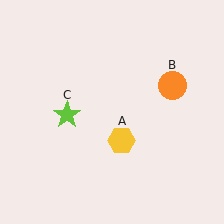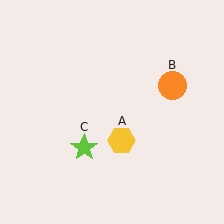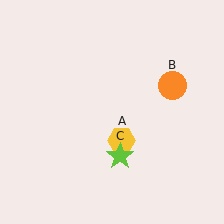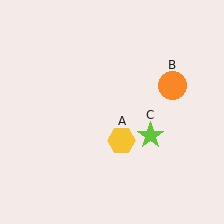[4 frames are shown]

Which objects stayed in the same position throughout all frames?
Yellow hexagon (object A) and orange circle (object B) remained stationary.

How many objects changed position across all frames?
1 object changed position: lime star (object C).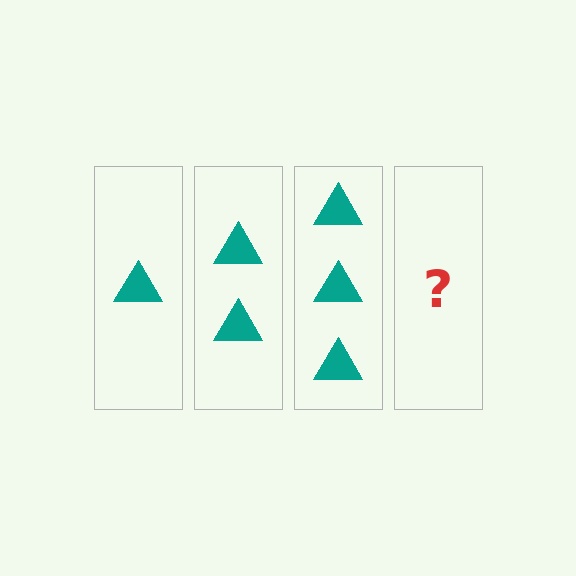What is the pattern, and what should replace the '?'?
The pattern is that each step adds one more triangle. The '?' should be 4 triangles.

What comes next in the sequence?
The next element should be 4 triangles.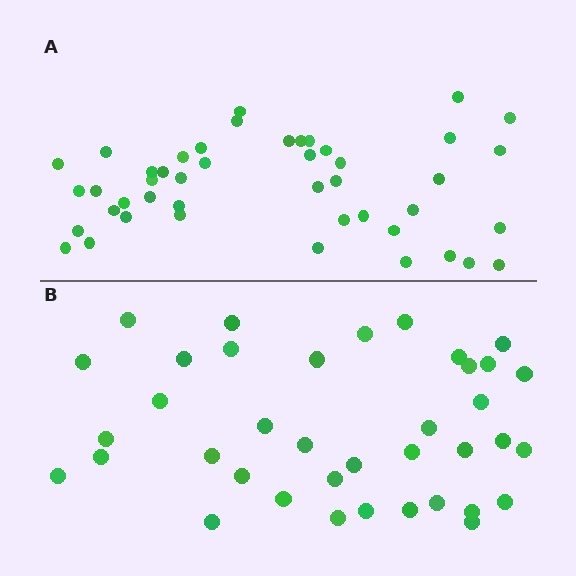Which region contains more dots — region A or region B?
Region A (the top region) has more dots.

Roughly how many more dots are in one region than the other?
Region A has roughly 8 or so more dots than region B.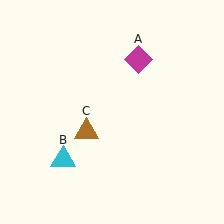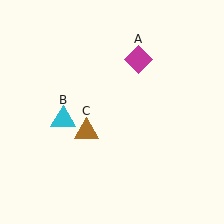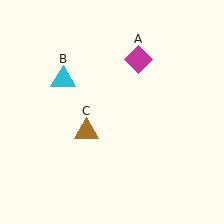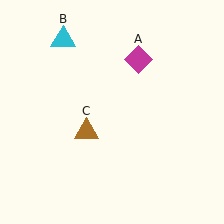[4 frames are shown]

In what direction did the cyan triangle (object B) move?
The cyan triangle (object B) moved up.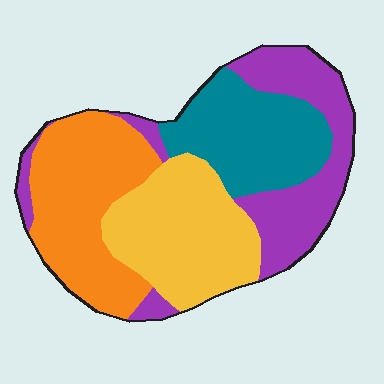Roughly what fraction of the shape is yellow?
Yellow takes up about one quarter (1/4) of the shape.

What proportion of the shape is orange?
Orange takes up between a sixth and a third of the shape.